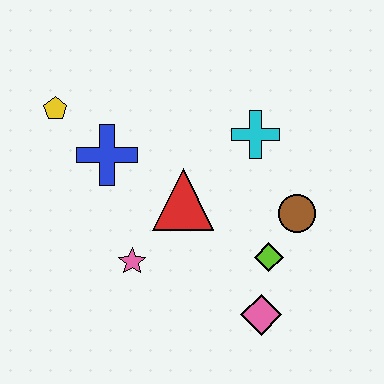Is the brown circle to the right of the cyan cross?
Yes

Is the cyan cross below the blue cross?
No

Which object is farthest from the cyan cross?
The yellow pentagon is farthest from the cyan cross.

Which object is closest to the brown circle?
The lime diamond is closest to the brown circle.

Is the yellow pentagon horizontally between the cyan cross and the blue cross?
No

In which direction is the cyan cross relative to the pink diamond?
The cyan cross is above the pink diamond.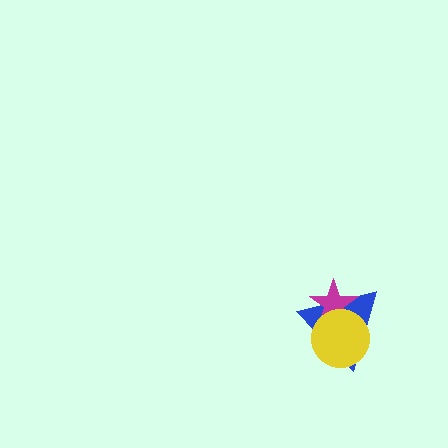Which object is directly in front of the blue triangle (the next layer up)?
The magenta star is directly in front of the blue triangle.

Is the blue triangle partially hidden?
Yes, it is partially covered by another shape.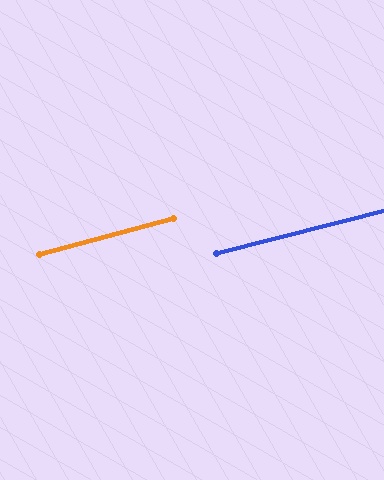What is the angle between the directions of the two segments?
Approximately 1 degree.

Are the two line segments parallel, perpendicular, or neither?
Parallel — their directions differ by only 0.8°.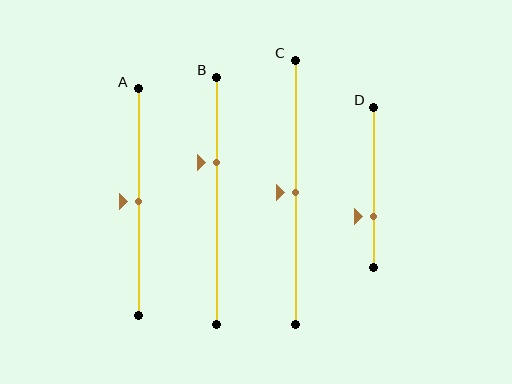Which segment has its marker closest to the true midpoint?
Segment A has its marker closest to the true midpoint.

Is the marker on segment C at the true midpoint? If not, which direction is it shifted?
Yes, the marker on segment C is at the true midpoint.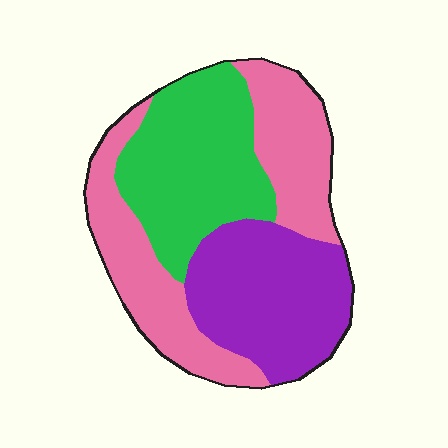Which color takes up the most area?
Pink, at roughly 40%.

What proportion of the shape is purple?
Purple takes up about one third (1/3) of the shape.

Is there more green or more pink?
Pink.